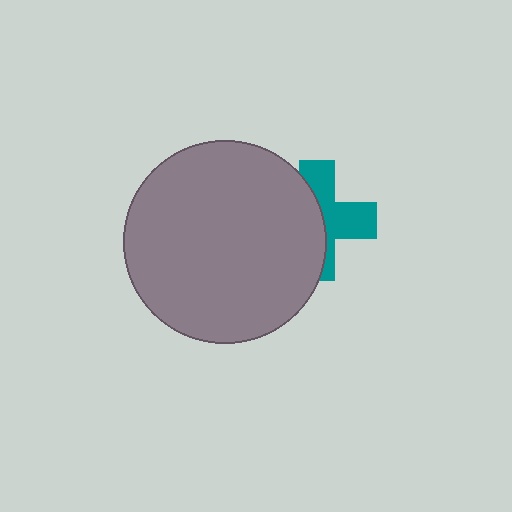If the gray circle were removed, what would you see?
You would see the complete teal cross.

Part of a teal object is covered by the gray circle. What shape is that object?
It is a cross.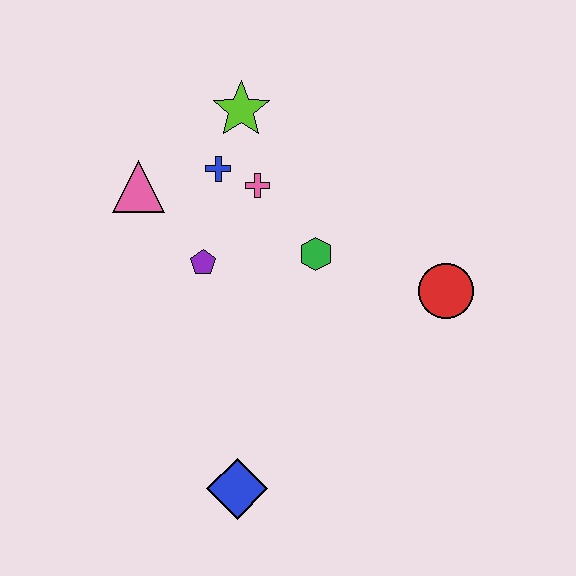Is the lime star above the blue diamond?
Yes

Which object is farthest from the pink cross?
The blue diamond is farthest from the pink cross.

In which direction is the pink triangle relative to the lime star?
The pink triangle is to the left of the lime star.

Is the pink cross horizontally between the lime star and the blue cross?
No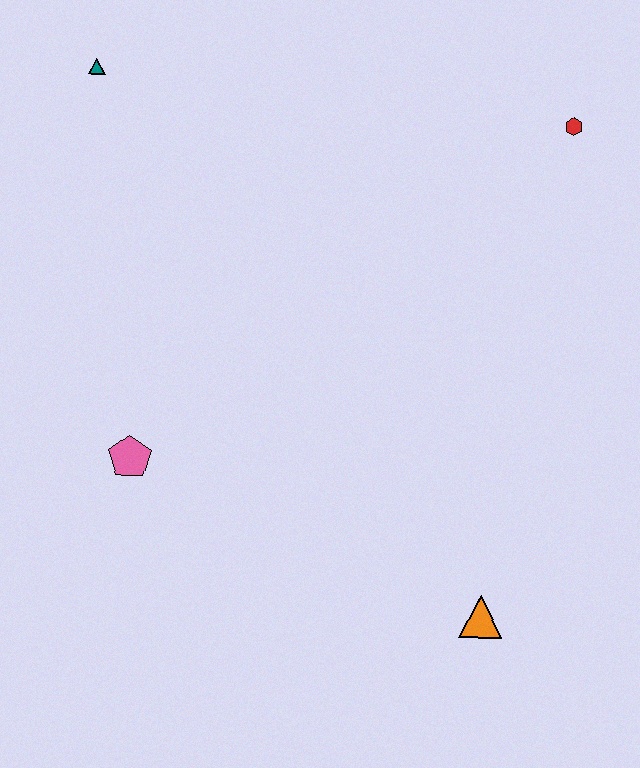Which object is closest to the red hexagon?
The teal triangle is closest to the red hexagon.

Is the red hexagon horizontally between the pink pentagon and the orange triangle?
No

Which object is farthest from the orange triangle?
The teal triangle is farthest from the orange triangle.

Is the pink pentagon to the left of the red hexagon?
Yes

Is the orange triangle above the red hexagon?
No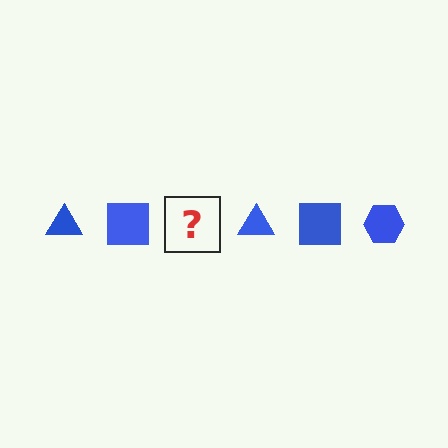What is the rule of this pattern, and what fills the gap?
The rule is that the pattern cycles through triangle, square, hexagon shapes in blue. The gap should be filled with a blue hexagon.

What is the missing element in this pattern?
The missing element is a blue hexagon.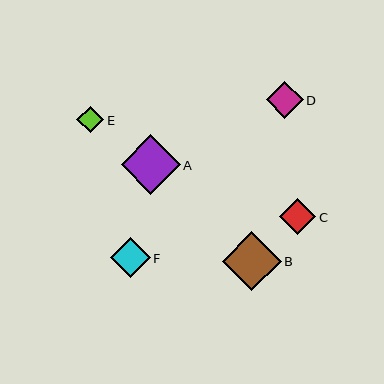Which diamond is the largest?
Diamond A is the largest with a size of approximately 59 pixels.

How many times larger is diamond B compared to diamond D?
Diamond B is approximately 1.6 times the size of diamond D.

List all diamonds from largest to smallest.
From largest to smallest: A, B, F, D, C, E.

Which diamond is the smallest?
Diamond E is the smallest with a size of approximately 27 pixels.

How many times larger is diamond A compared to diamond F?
Diamond A is approximately 1.5 times the size of diamond F.